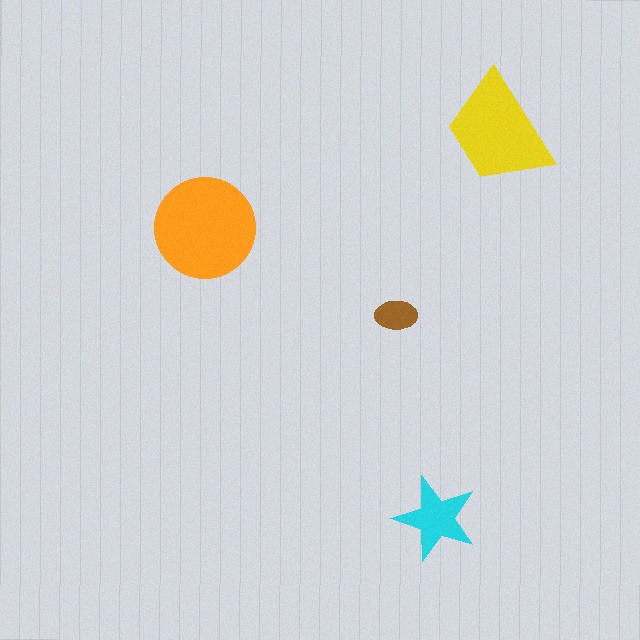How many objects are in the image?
There are 4 objects in the image.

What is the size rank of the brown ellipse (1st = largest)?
4th.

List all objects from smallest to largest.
The brown ellipse, the cyan star, the yellow trapezoid, the orange circle.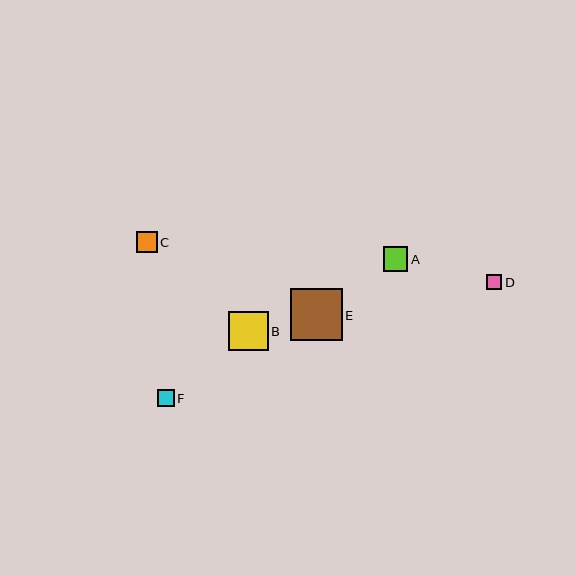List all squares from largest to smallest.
From largest to smallest: E, B, A, C, F, D.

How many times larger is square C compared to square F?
Square C is approximately 1.2 times the size of square F.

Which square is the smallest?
Square D is the smallest with a size of approximately 15 pixels.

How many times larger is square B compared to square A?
Square B is approximately 1.6 times the size of square A.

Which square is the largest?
Square E is the largest with a size of approximately 52 pixels.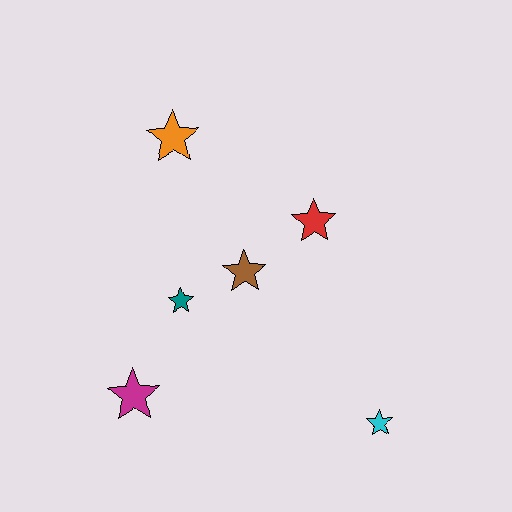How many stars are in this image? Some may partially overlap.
There are 6 stars.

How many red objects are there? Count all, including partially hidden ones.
There is 1 red object.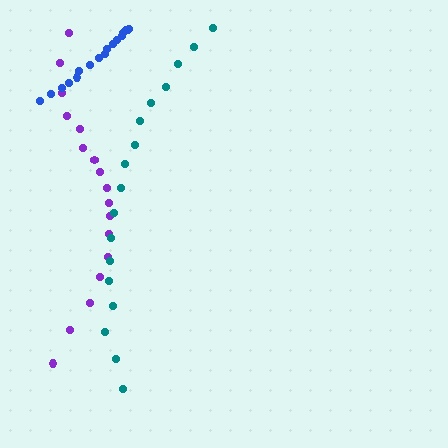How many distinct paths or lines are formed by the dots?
There are 3 distinct paths.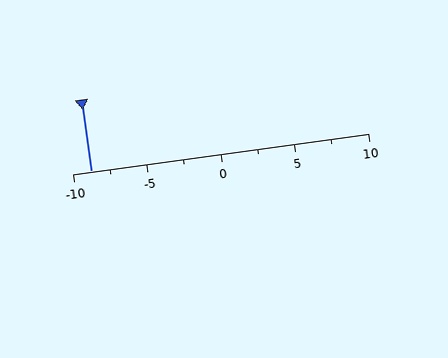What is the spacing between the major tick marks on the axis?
The major ticks are spaced 5 apart.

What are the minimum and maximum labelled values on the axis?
The axis runs from -10 to 10.